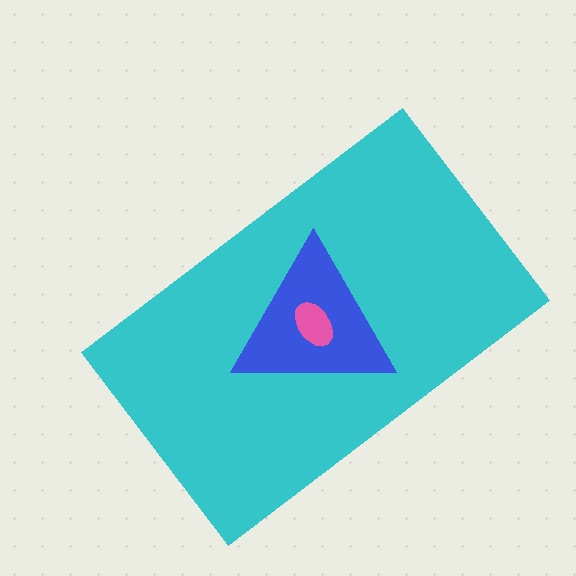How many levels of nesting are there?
3.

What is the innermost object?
The pink ellipse.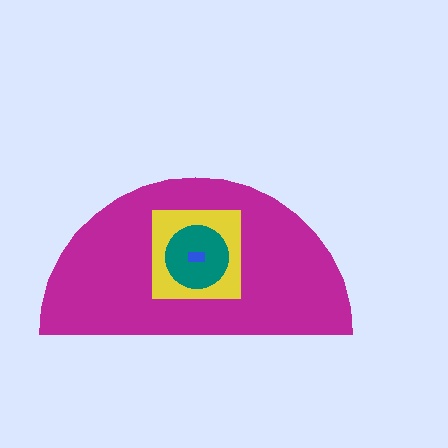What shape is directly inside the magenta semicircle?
The yellow square.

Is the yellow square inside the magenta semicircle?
Yes.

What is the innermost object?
The blue rectangle.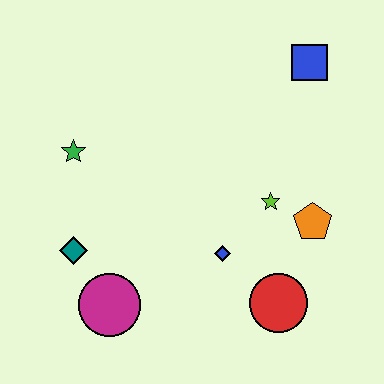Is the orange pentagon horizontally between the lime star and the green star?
No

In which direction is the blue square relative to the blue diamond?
The blue square is above the blue diamond.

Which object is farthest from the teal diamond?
The blue square is farthest from the teal diamond.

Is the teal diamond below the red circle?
No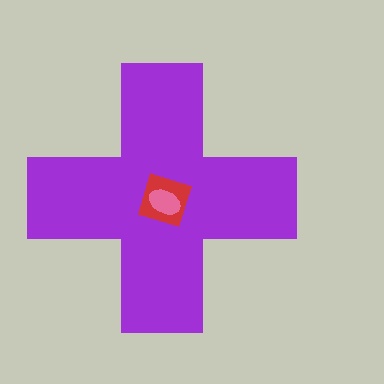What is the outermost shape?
The purple cross.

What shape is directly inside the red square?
The pink ellipse.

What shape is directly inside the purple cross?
The red square.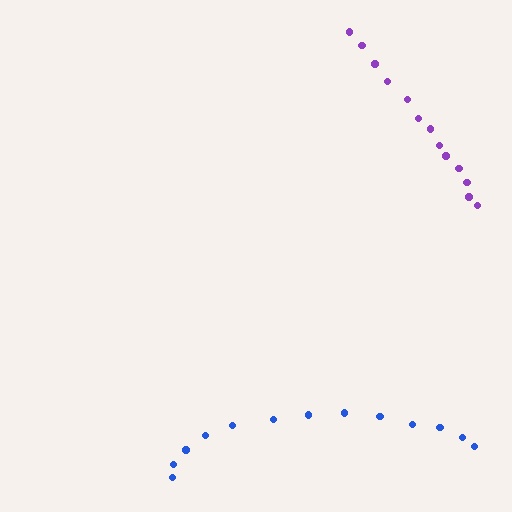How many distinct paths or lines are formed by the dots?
There are 2 distinct paths.